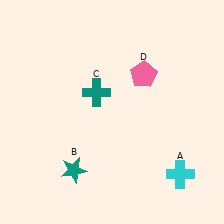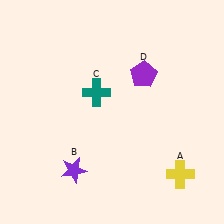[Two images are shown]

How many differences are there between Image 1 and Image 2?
There are 3 differences between the two images.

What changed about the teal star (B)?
In Image 1, B is teal. In Image 2, it changed to purple.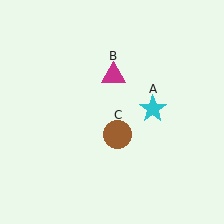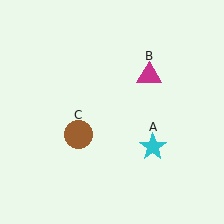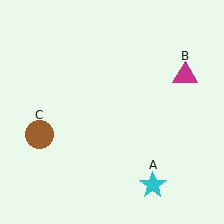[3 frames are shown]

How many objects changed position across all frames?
3 objects changed position: cyan star (object A), magenta triangle (object B), brown circle (object C).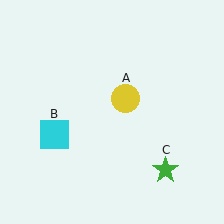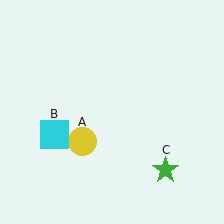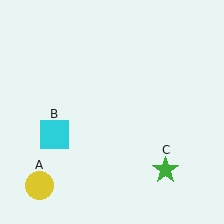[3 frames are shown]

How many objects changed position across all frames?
1 object changed position: yellow circle (object A).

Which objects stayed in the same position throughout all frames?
Cyan square (object B) and green star (object C) remained stationary.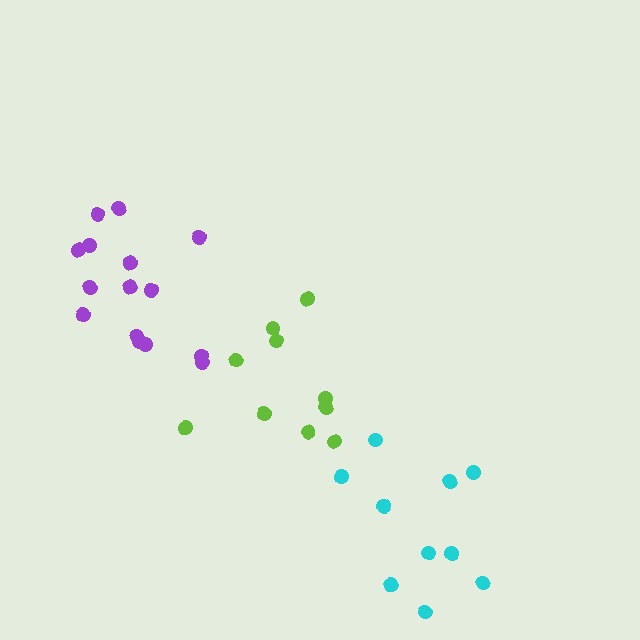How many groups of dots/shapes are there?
There are 3 groups.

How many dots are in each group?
Group 1: 10 dots, Group 2: 10 dots, Group 3: 15 dots (35 total).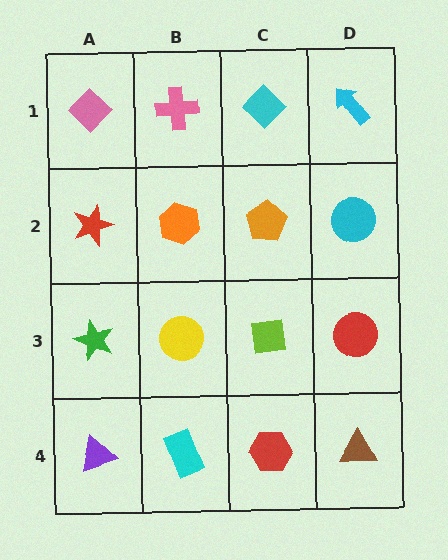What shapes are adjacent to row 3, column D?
A cyan circle (row 2, column D), a brown triangle (row 4, column D), a lime square (row 3, column C).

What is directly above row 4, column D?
A red circle.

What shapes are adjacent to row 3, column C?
An orange pentagon (row 2, column C), a red hexagon (row 4, column C), a yellow circle (row 3, column B), a red circle (row 3, column D).